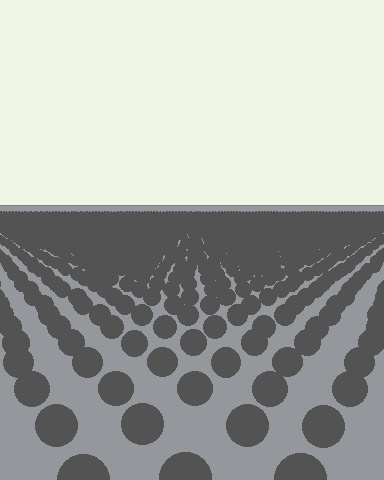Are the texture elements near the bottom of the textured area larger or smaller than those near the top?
Larger. Near the bottom, elements are closer to the viewer and appear at a bigger on-screen size.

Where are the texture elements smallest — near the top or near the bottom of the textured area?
Near the top.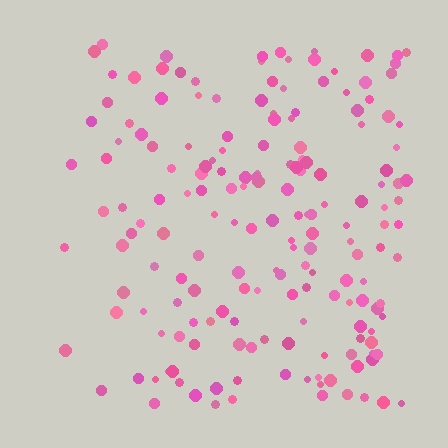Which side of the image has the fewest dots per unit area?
The left.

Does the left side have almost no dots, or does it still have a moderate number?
Still a moderate number, just noticeably fewer than the right.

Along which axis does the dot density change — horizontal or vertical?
Horizontal.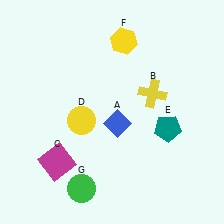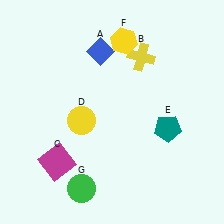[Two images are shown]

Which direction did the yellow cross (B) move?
The yellow cross (B) moved up.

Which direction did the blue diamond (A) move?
The blue diamond (A) moved up.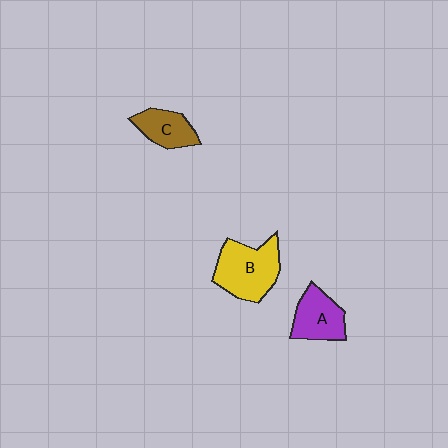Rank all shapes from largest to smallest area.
From largest to smallest: B (yellow), A (purple), C (brown).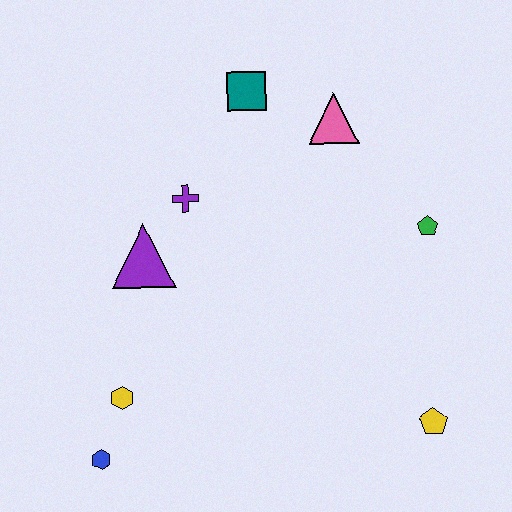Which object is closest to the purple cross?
The purple triangle is closest to the purple cross.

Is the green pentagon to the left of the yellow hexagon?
No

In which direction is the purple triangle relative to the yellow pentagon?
The purple triangle is to the left of the yellow pentagon.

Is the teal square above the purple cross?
Yes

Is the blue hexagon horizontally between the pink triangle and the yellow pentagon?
No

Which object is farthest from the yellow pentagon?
The teal square is farthest from the yellow pentagon.